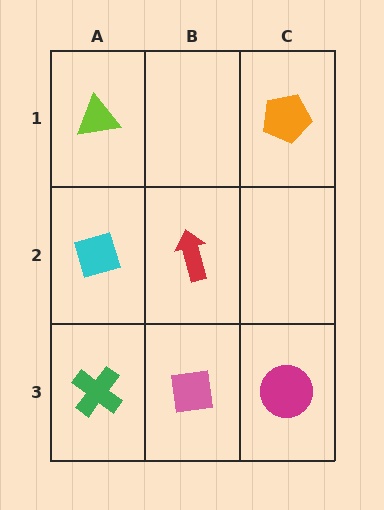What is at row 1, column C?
An orange pentagon.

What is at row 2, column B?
A red arrow.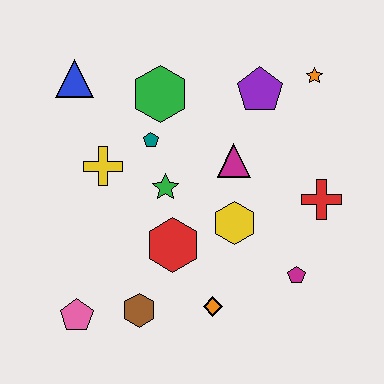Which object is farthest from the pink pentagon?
The orange star is farthest from the pink pentagon.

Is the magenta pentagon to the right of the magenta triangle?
Yes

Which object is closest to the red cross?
The magenta pentagon is closest to the red cross.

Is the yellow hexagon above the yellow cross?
No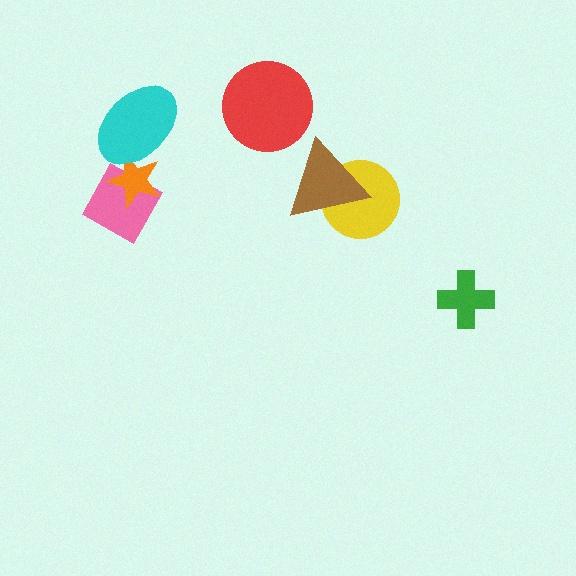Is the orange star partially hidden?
Yes, it is partially covered by another shape.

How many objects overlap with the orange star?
2 objects overlap with the orange star.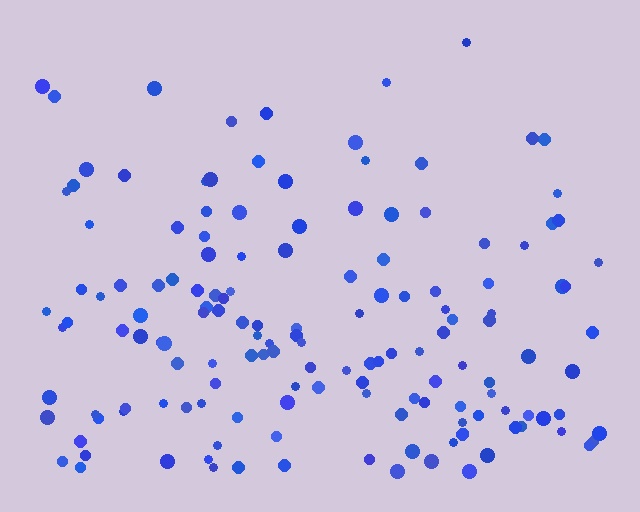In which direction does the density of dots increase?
From top to bottom, with the bottom side densest.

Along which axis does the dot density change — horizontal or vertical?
Vertical.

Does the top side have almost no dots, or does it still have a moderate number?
Still a moderate number, just noticeably fewer than the bottom.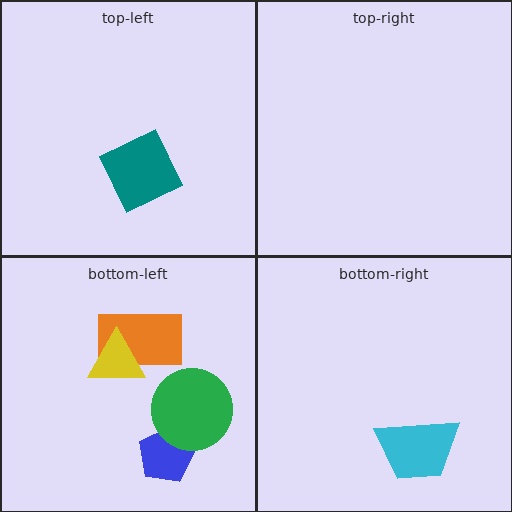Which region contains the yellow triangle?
The bottom-left region.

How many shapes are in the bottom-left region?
4.